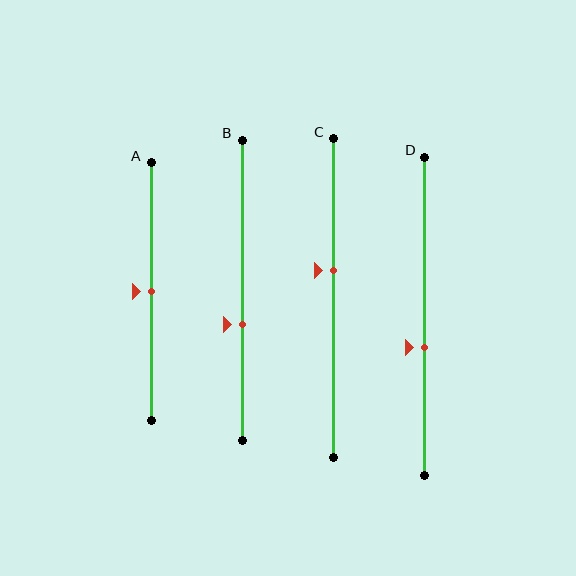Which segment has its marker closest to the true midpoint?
Segment A has its marker closest to the true midpoint.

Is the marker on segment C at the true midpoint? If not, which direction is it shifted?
No, the marker on segment C is shifted upward by about 9% of the segment length.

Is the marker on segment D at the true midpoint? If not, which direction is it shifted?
No, the marker on segment D is shifted downward by about 10% of the segment length.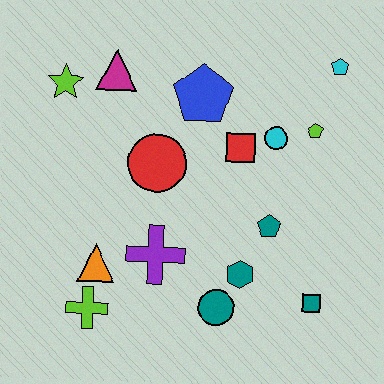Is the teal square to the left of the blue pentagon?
No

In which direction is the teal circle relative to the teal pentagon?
The teal circle is below the teal pentagon.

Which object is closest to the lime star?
The magenta triangle is closest to the lime star.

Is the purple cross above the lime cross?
Yes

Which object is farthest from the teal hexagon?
The lime star is farthest from the teal hexagon.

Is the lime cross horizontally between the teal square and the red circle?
No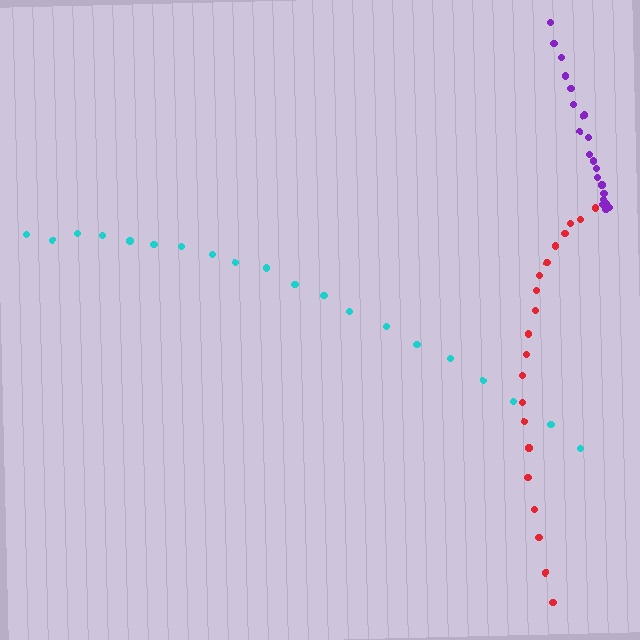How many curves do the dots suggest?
There are 3 distinct paths.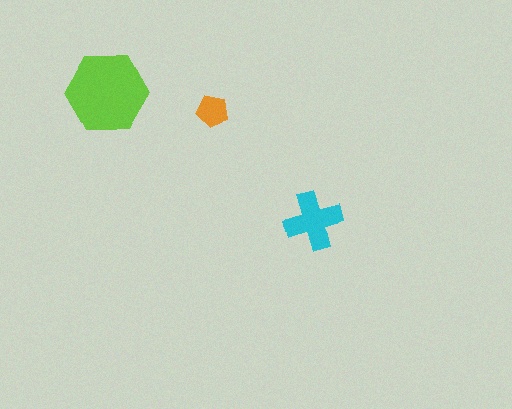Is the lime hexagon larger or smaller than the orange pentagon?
Larger.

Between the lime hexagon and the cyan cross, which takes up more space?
The lime hexagon.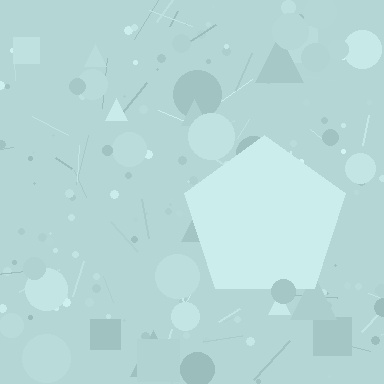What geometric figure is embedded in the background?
A pentagon is embedded in the background.